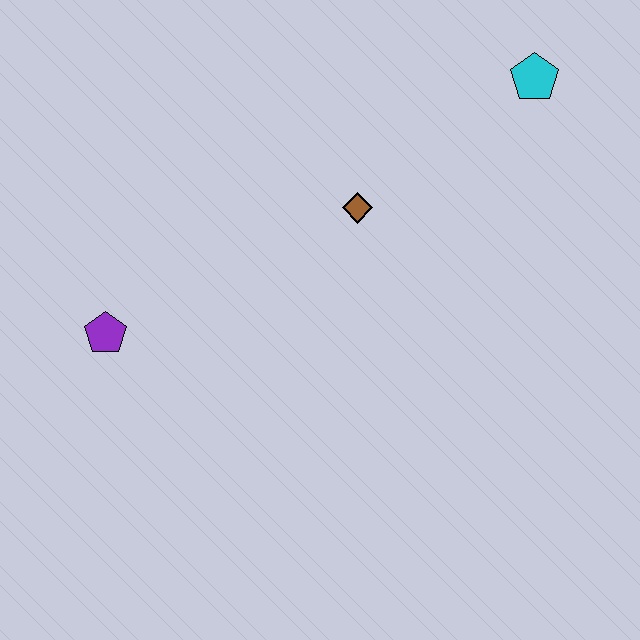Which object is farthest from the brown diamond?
The purple pentagon is farthest from the brown diamond.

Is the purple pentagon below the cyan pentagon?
Yes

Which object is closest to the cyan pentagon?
The brown diamond is closest to the cyan pentagon.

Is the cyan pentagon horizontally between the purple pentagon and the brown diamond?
No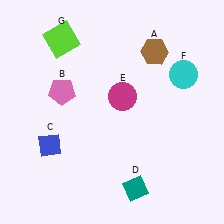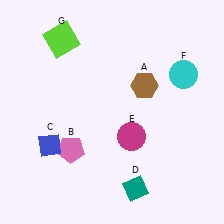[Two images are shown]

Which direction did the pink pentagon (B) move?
The pink pentagon (B) moved down.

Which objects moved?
The objects that moved are: the brown hexagon (A), the pink pentagon (B), the magenta circle (E).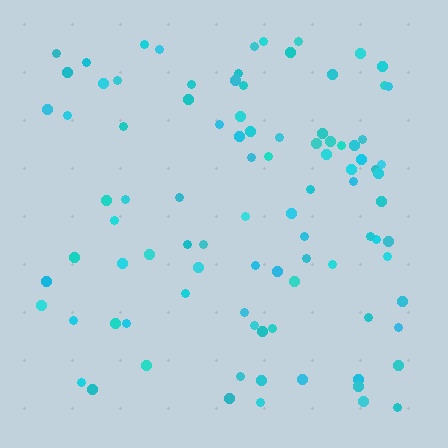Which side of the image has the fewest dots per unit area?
The left.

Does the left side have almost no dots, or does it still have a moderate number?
Still a moderate number, just noticeably fewer than the right.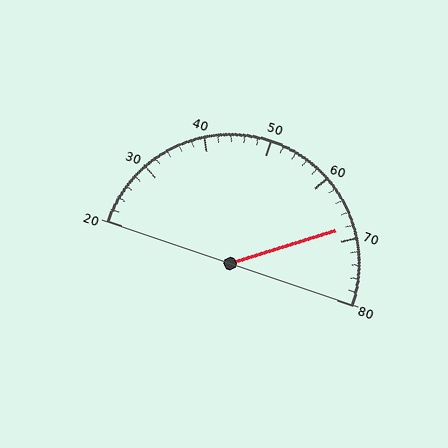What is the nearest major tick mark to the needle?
The nearest major tick mark is 70.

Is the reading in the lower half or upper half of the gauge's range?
The reading is in the upper half of the range (20 to 80).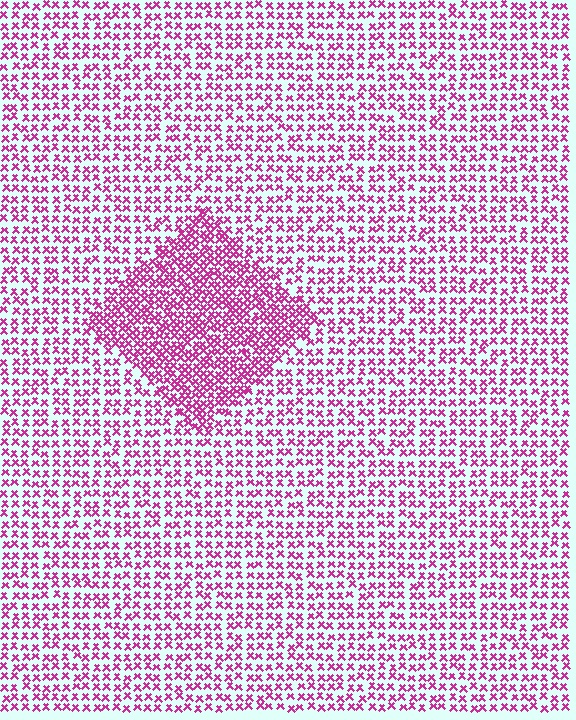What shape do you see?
I see a diamond.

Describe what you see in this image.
The image contains small magenta elements arranged at two different densities. A diamond-shaped region is visible where the elements are more densely packed than the surrounding area.